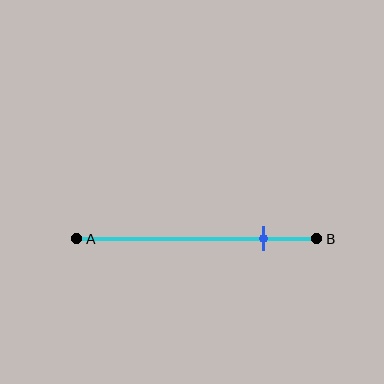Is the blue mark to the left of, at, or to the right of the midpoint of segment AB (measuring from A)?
The blue mark is to the right of the midpoint of segment AB.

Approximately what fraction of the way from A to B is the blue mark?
The blue mark is approximately 80% of the way from A to B.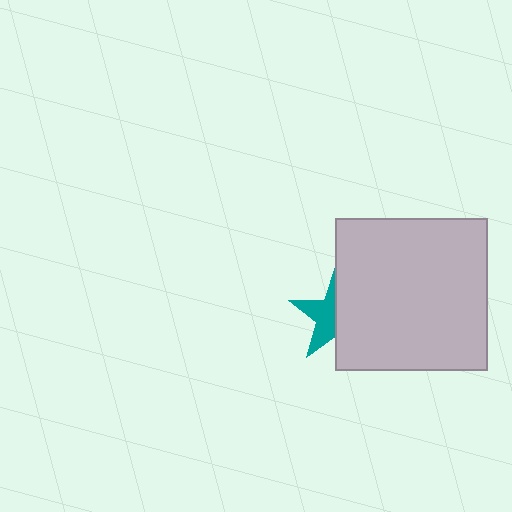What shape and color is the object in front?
The object in front is a light gray square.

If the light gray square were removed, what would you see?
You would see the complete teal star.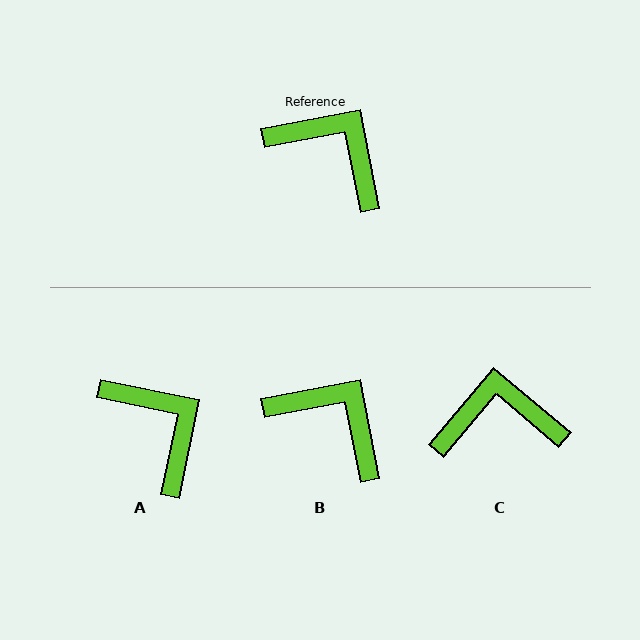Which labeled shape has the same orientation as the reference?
B.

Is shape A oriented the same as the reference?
No, it is off by about 23 degrees.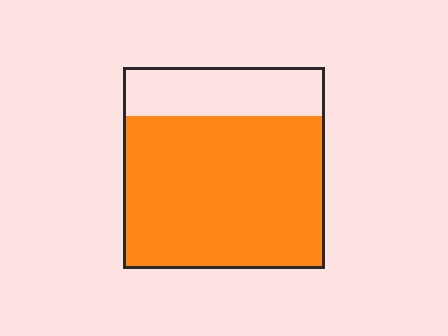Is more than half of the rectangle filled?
Yes.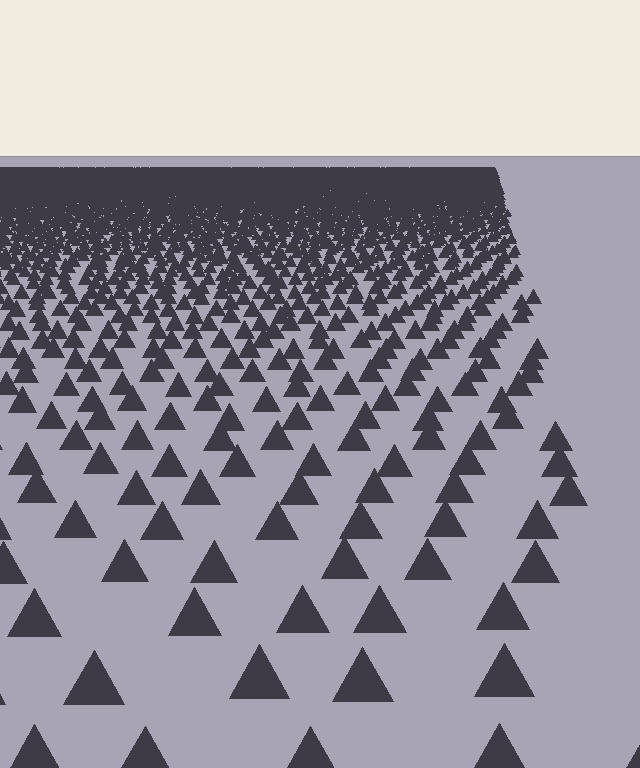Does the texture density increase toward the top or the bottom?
Density increases toward the top.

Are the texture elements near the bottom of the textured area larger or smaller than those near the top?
Larger. Near the bottom, elements are closer to the viewer and appear at a bigger on-screen size.